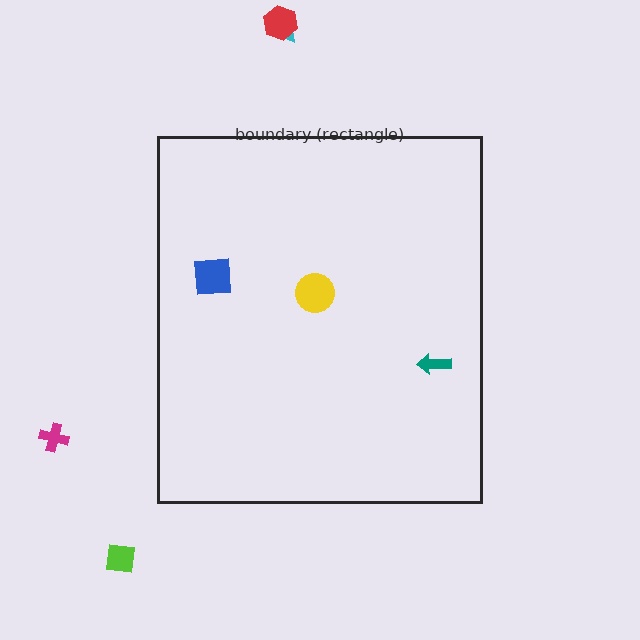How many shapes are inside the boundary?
3 inside, 4 outside.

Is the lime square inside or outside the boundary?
Outside.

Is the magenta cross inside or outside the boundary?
Outside.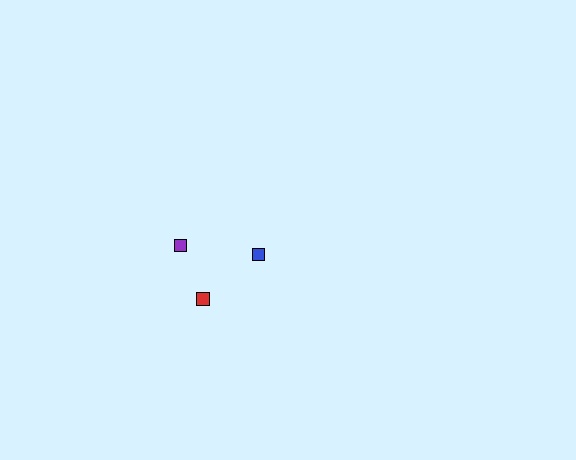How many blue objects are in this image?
There is 1 blue object.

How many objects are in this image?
There are 3 objects.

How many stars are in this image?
There are no stars.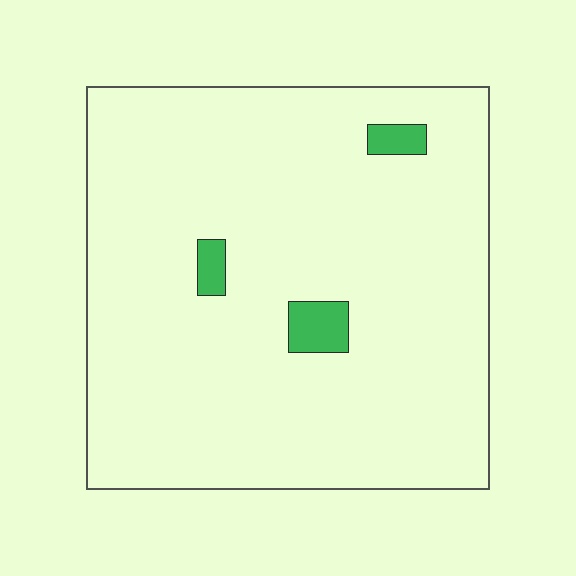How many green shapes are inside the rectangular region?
3.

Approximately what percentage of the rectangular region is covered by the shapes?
Approximately 5%.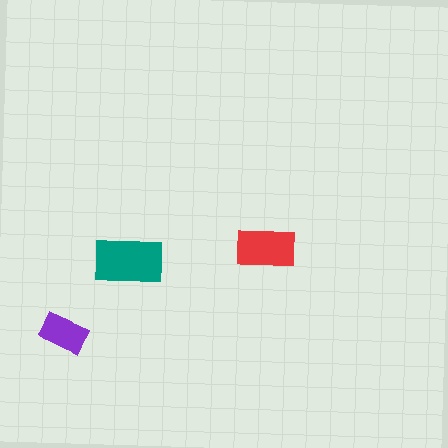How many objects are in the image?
There are 3 objects in the image.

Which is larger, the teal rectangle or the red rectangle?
The teal one.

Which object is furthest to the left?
The purple rectangle is leftmost.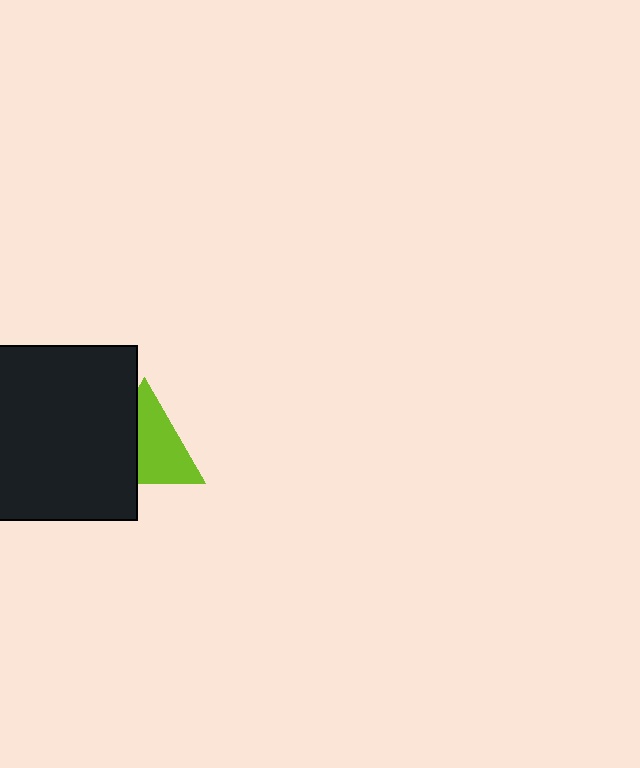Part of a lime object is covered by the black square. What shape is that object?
It is a triangle.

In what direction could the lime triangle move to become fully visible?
The lime triangle could move right. That would shift it out from behind the black square entirely.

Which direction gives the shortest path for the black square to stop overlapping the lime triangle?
Moving left gives the shortest separation.